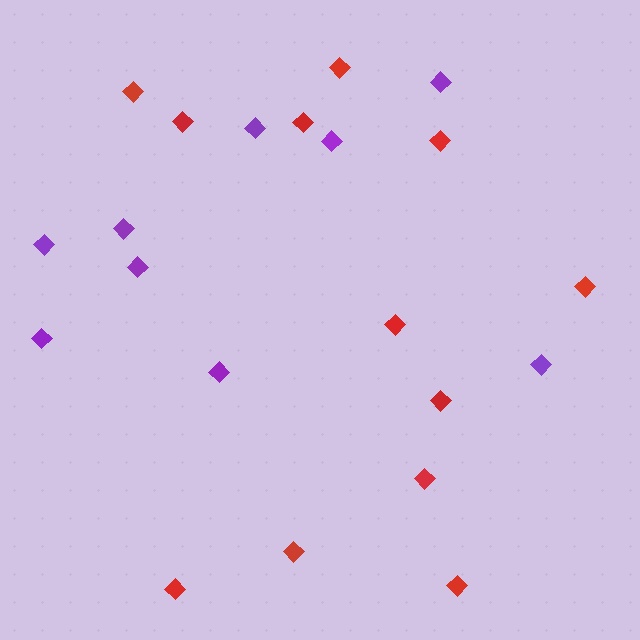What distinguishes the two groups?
There are 2 groups: one group of purple diamonds (9) and one group of red diamonds (12).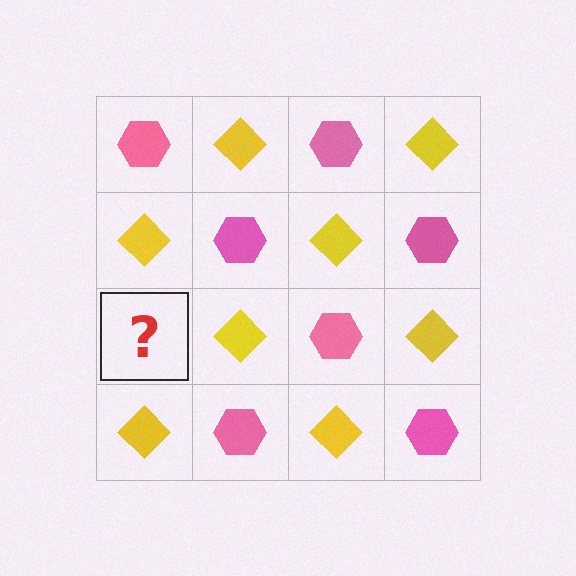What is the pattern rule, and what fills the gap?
The rule is that it alternates pink hexagon and yellow diamond in a checkerboard pattern. The gap should be filled with a pink hexagon.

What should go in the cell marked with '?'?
The missing cell should contain a pink hexagon.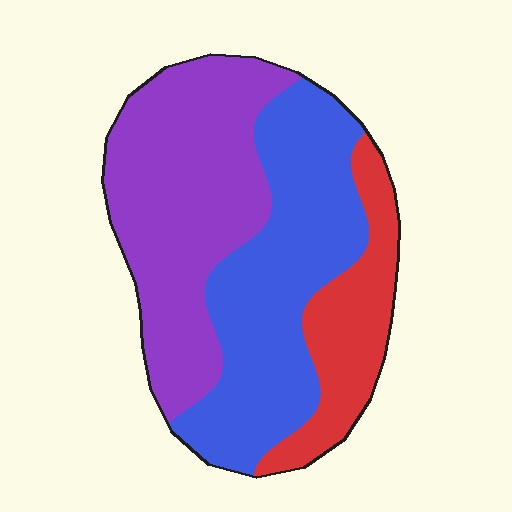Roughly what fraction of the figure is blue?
Blue covers around 40% of the figure.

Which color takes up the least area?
Red, at roughly 20%.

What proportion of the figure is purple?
Purple takes up between a third and a half of the figure.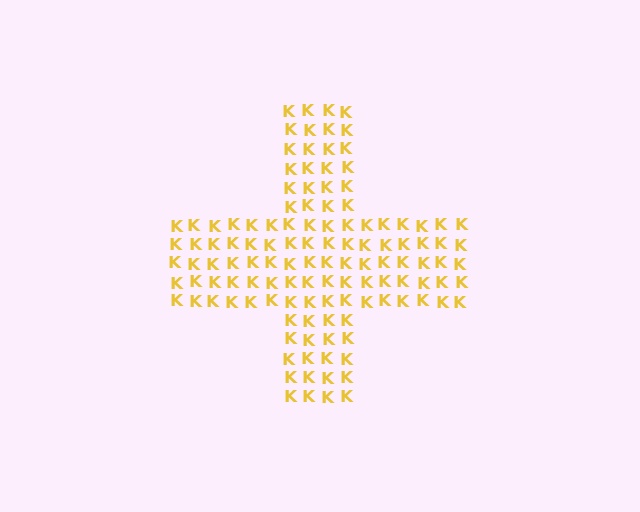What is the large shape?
The large shape is a cross.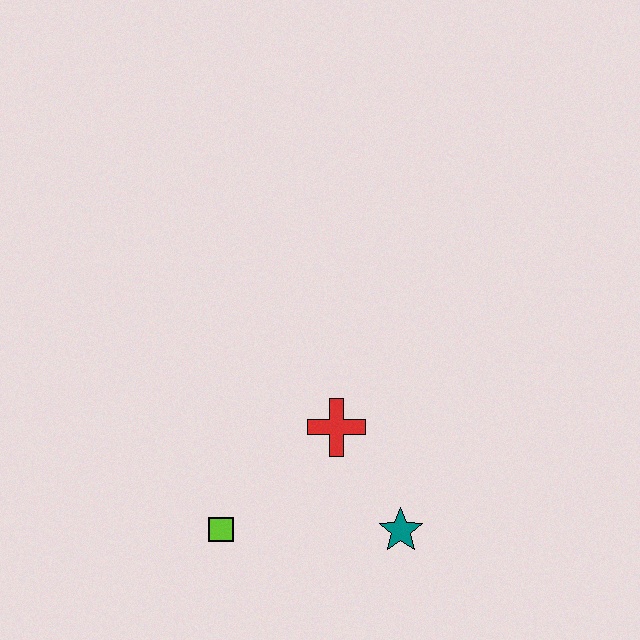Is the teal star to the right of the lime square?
Yes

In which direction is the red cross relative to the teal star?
The red cross is above the teal star.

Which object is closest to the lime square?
The red cross is closest to the lime square.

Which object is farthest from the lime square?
The teal star is farthest from the lime square.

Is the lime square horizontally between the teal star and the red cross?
No